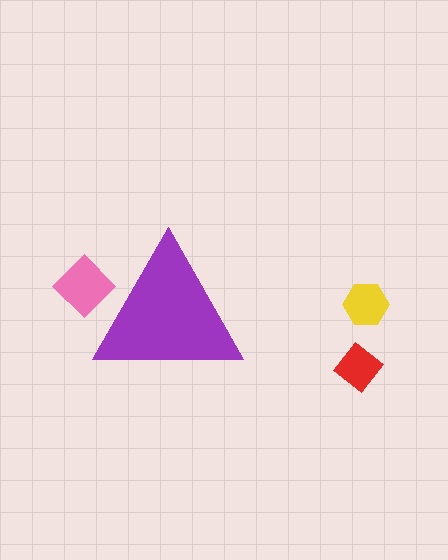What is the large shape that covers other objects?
A purple triangle.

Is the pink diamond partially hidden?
Yes, the pink diamond is partially hidden behind the purple triangle.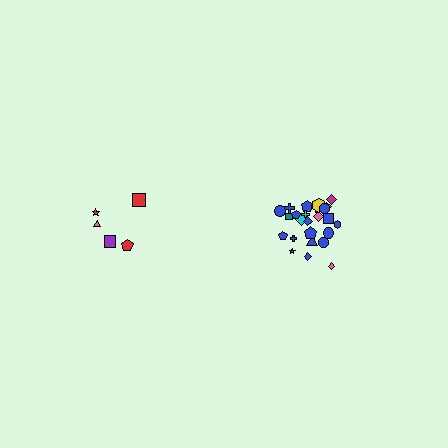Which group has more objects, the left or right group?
The right group.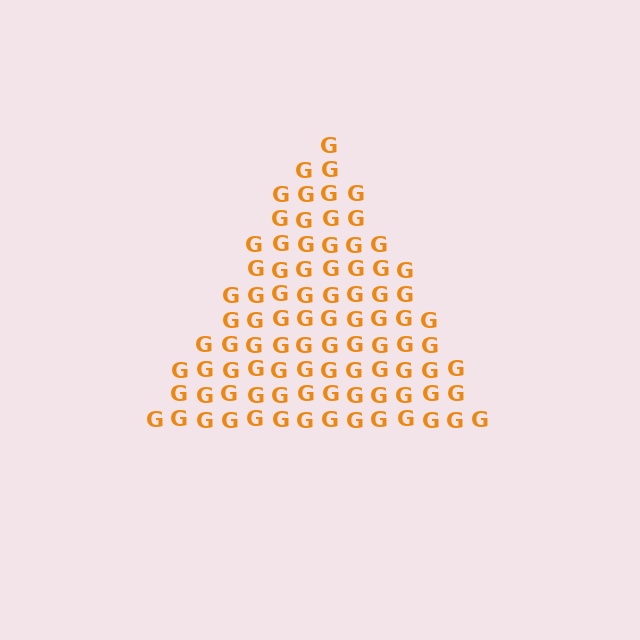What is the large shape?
The large shape is a triangle.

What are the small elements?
The small elements are letter G's.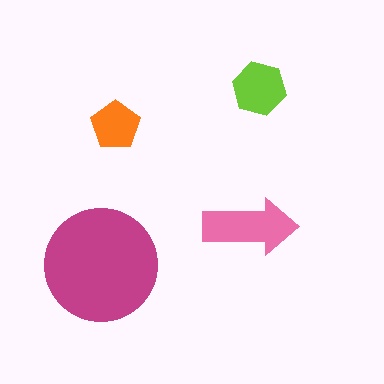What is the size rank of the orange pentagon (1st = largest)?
4th.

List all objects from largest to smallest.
The magenta circle, the pink arrow, the lime hexagon, the orange pentagon.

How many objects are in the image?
There are 4 objects in the image.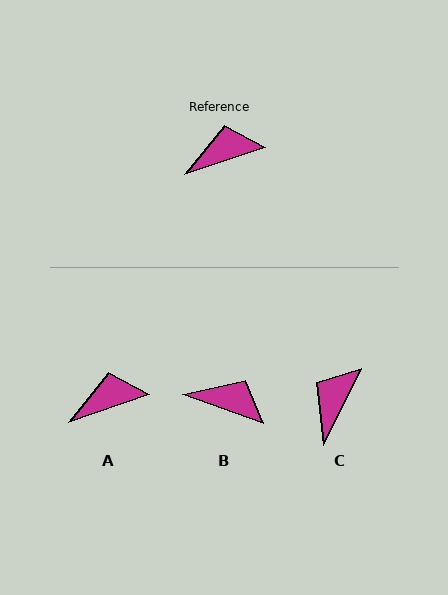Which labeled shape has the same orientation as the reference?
A.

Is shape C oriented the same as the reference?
No, it is off by about 46 degrees.